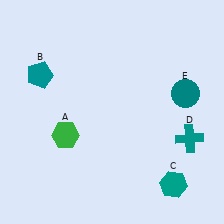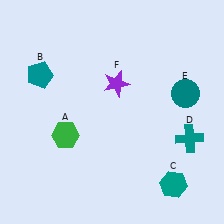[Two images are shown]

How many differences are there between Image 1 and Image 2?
There is 1 difference between the two images.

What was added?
A purple star (F) was added in Image 2.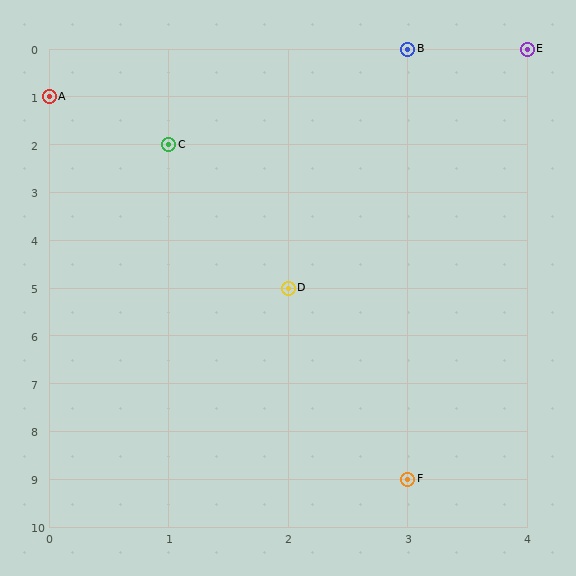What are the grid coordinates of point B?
Point B is at grid coordinates (3, 0).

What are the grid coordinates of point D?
Point D is at grid coordinates (2, 5).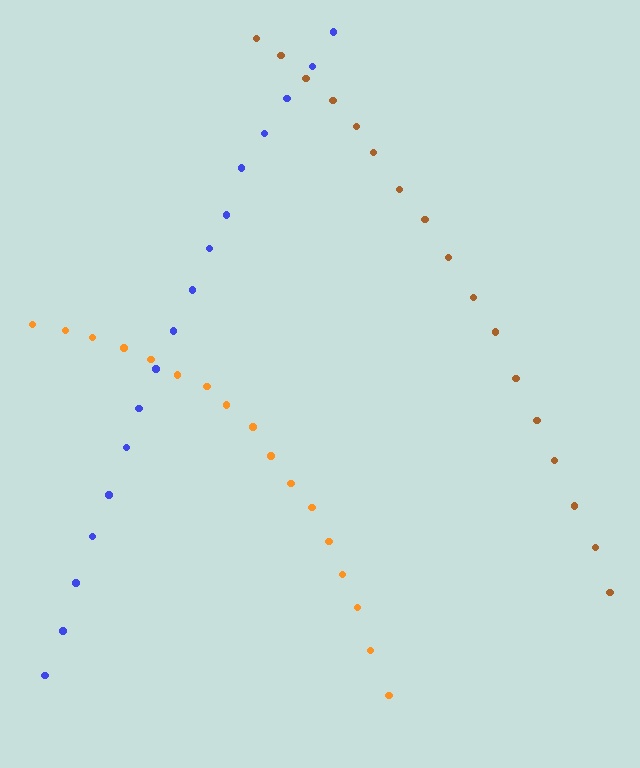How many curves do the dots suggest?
There are 3 distinct paths.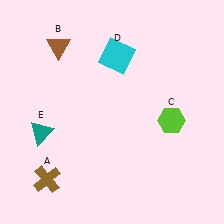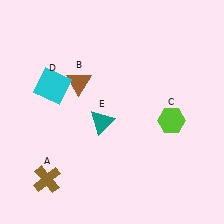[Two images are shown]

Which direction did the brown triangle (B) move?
The brown triangle (B) moved down.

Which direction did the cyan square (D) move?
The cyan square (D) moved left.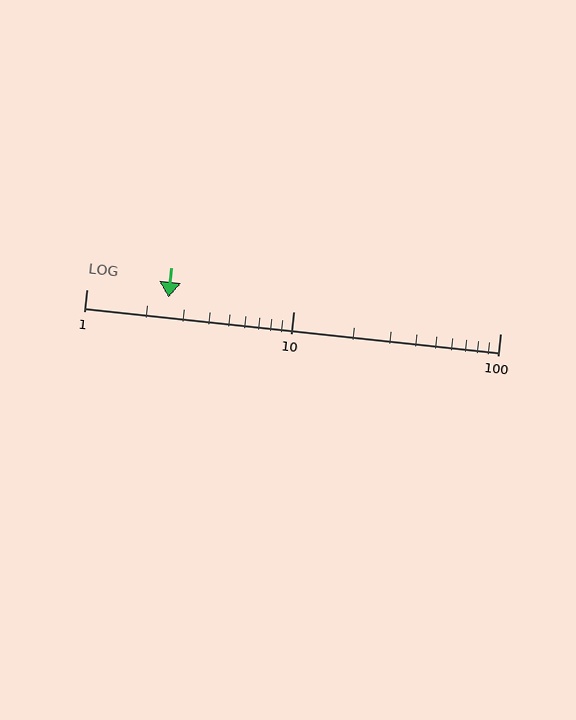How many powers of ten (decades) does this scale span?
The scale spans 2 decades, from 1 to 100.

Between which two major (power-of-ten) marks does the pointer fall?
The pointer is between 1 and 10.